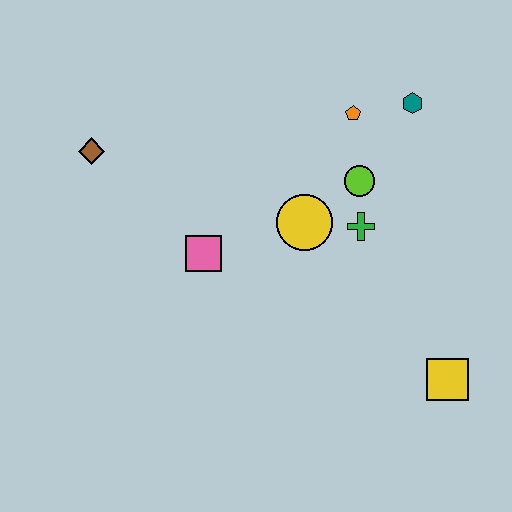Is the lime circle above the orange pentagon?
No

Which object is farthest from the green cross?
The brown diamond is farthest from the green cross.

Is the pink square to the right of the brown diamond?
Yes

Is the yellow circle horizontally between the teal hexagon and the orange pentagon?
No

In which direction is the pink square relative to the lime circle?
The pink square is to the left of the lime circle.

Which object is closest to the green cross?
The lime circle is closest to the green cross.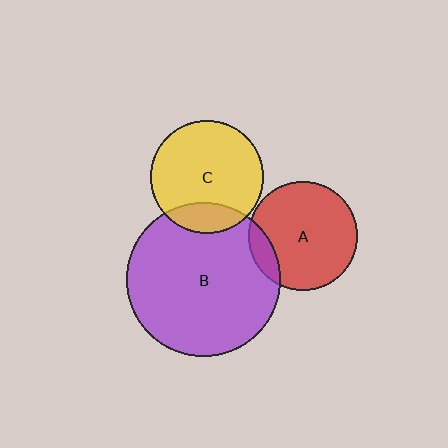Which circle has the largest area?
Circle B (purple).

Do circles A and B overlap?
Yes.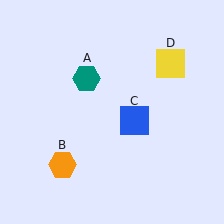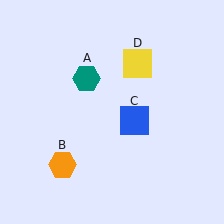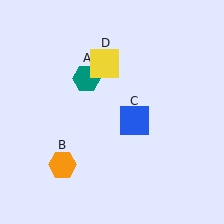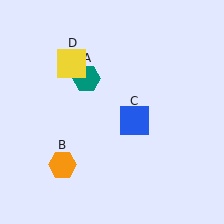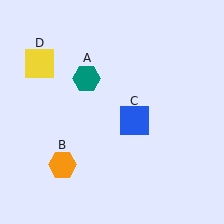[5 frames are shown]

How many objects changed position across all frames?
1 object changed position: yellow square (object D).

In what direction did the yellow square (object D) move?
The yellow square (object D) moved left.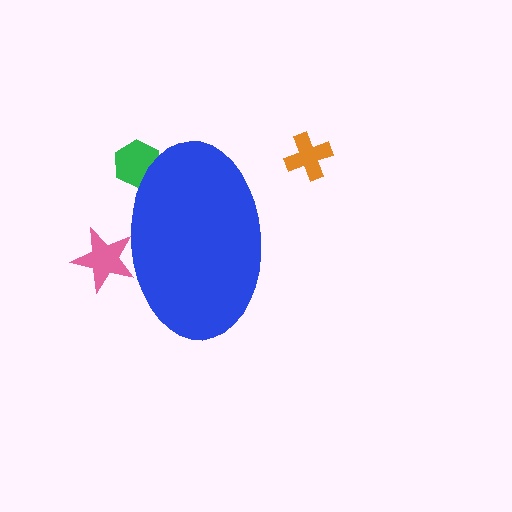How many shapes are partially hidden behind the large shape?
2 shapes are partially hidden.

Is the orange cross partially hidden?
No, the orange cross is fully visible.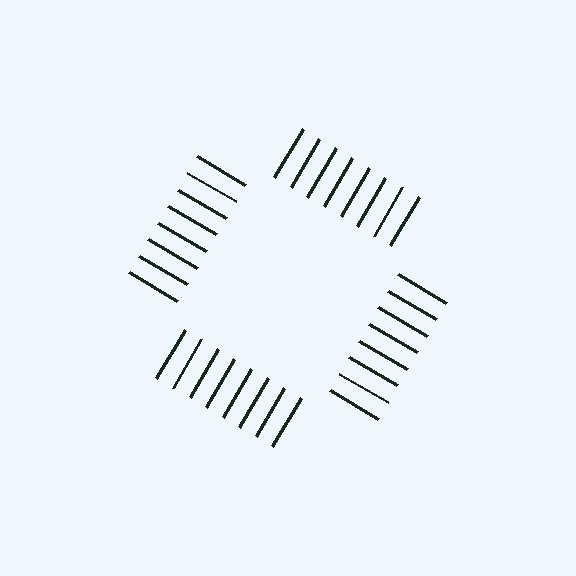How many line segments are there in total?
32 — 8 along each of the 4 edges.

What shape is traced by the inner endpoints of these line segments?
An illusory square — the line segments terminate on its edges but no continuous stroke is drawn.